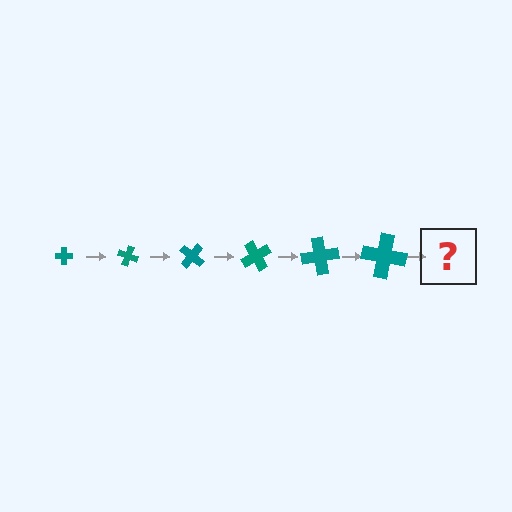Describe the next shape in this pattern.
It should be a cross, larger than the previous one and rotated 120 degrees from the start.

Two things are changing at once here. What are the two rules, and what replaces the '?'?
The two rules are that the cross grows larger each step and it rotates 20 degrees each step. The '?' should be a cross, larger than the previous one and rotated 120 degrees from the start.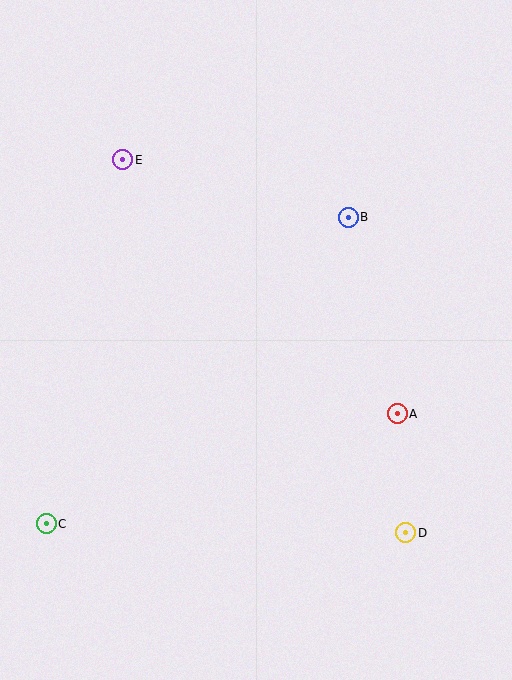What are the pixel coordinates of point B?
Point B is at (348, 217).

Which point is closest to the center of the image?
Point B at (348, 217) is closest to the center.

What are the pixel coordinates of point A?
Point A is at (397, 414).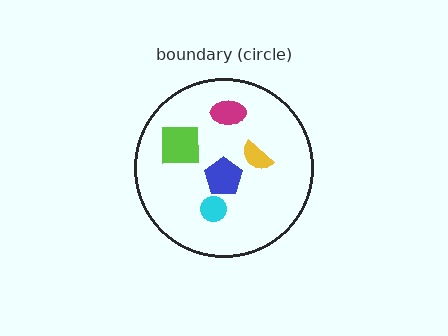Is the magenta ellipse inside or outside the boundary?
Inside.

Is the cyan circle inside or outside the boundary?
Inside.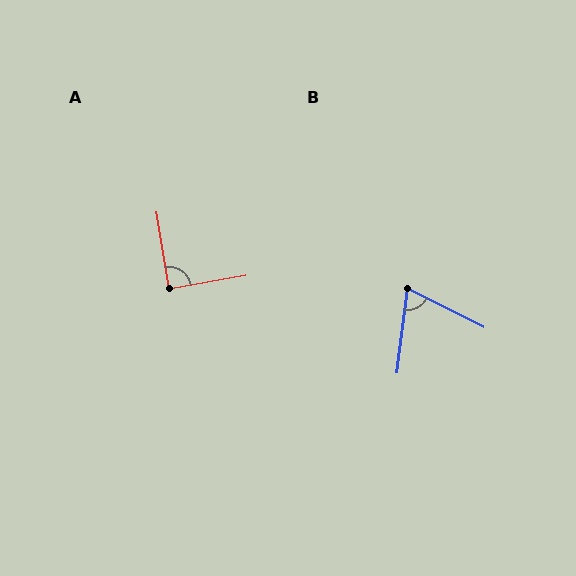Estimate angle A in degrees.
Approximately 89 degrees.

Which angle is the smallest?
B, at approximately 70 degrees.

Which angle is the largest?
A, at approximately 89 degrees.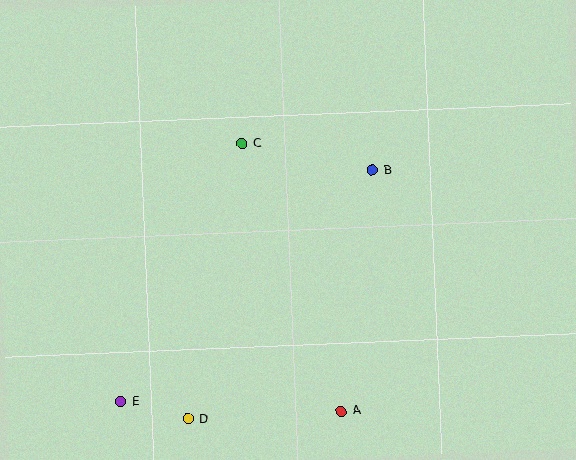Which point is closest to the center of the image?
Point C at (242, 144) is closest to the center.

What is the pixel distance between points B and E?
The distance between B and E is 342 pixels.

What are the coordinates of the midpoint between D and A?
The midpoint between D and A is at (265, 415).